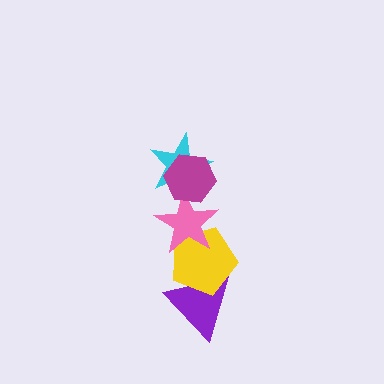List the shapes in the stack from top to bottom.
From top to bottom: the magenta hexagon, the cyan star, the pink star, the yellow pentagon, the purple triangle.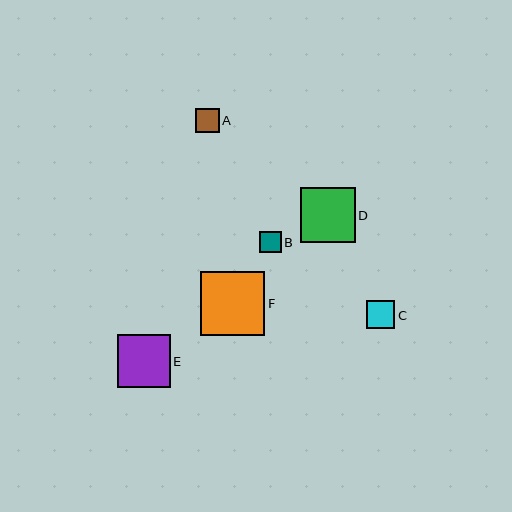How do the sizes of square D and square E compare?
Square D and square E are approximately the same size.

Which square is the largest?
Square F is the largest with a size of approximately 65 pixels.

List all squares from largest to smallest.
From largest to smallest: F, D, E, C, A, B.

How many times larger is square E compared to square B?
Square E is approximately 2.5 times the size of square B.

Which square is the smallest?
Square B is the smallest with a size of approximately 21 pixels.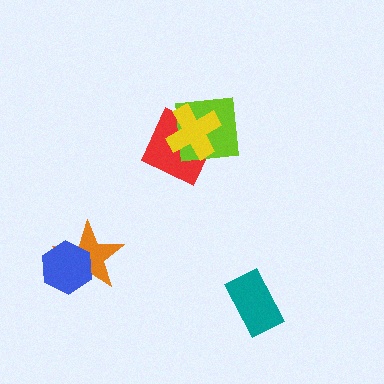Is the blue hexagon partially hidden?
No, no other shape covers it.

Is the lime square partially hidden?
Yes, it is partially covered by another shape.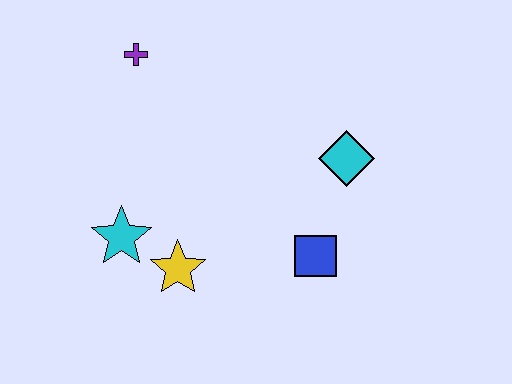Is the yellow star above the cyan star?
No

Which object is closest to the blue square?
The cyan diamond is closest to the blue square.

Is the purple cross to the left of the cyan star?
No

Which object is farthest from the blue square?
The purple cross is farthest from the blue square.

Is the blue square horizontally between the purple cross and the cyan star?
No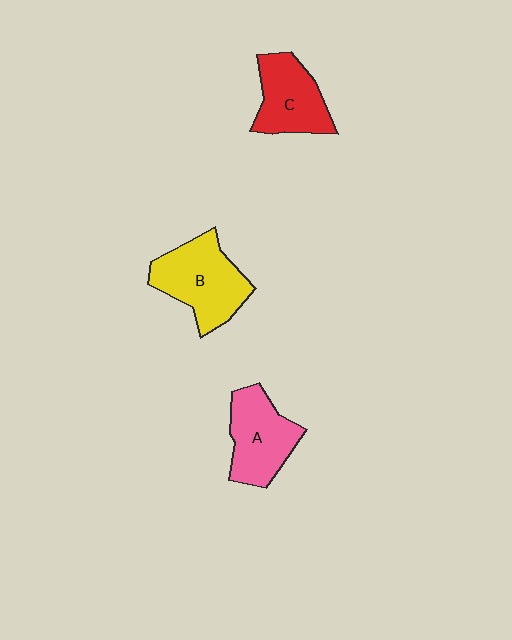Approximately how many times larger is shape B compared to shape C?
Approximately 1.2 times.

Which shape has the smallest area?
Shape C (red).